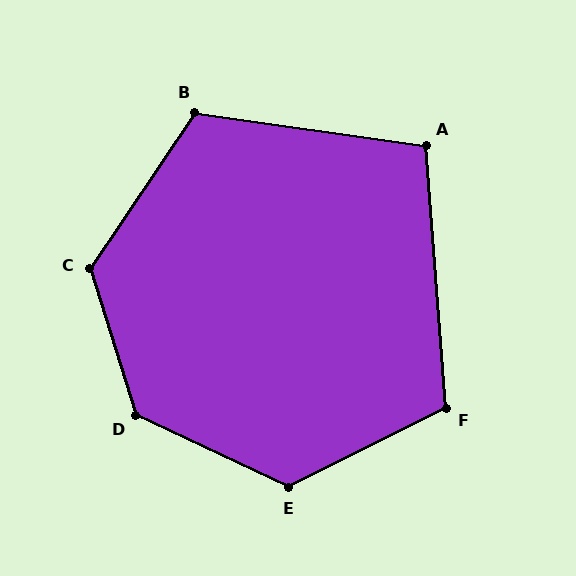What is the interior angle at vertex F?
Approximately 112 degrees (obtuse).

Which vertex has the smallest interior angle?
A, at approximately 102 degrees.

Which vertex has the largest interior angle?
D, at approximately 132 degrees.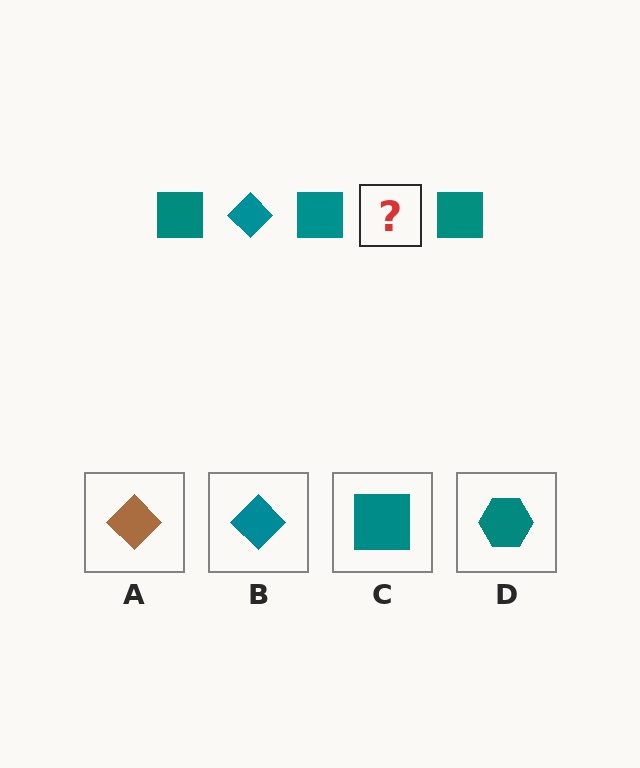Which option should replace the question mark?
Option B.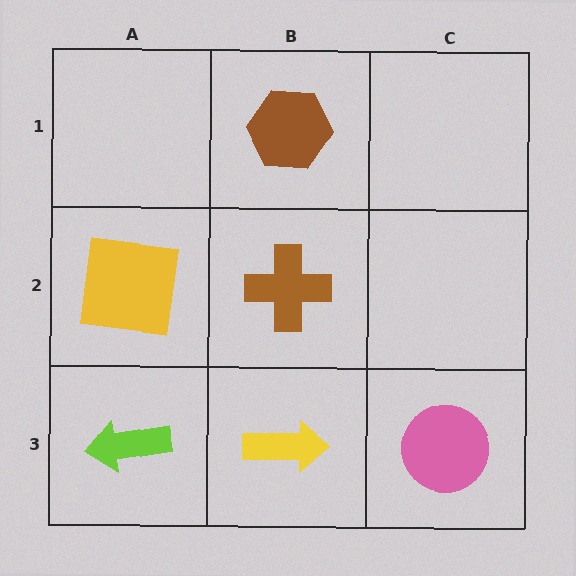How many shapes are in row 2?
2 shapes.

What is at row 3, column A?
A lime arrow.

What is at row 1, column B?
A brown hexagon.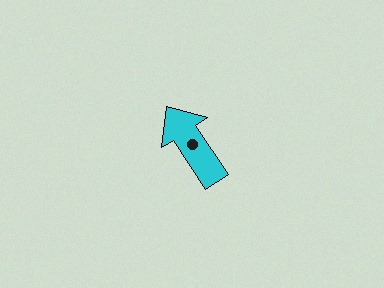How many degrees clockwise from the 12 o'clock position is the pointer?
Approximately 326 degrees.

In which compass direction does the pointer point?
Northwest.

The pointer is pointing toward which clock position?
Roughly 11 o'clock.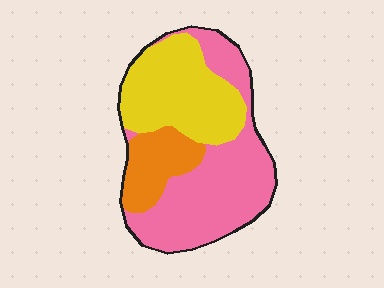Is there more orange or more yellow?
Yellow.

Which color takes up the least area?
Orange, at roughly 15%.